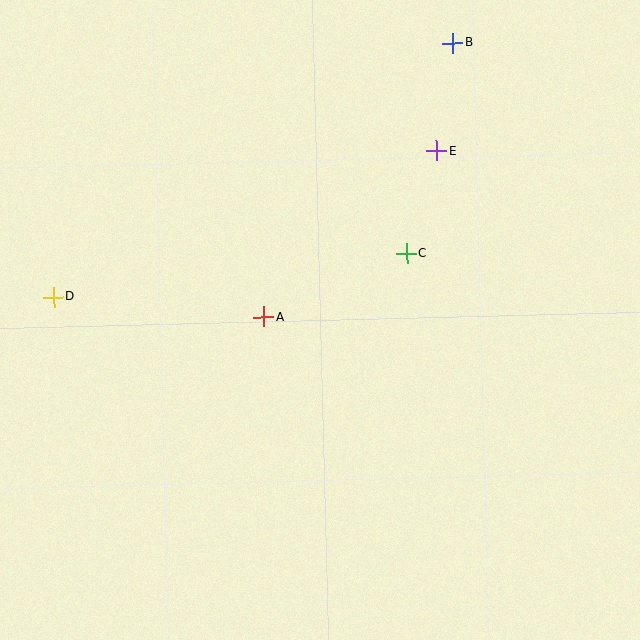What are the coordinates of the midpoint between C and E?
The midpoint between C and E is at (422, 202).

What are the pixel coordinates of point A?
Point A is at (264, 317).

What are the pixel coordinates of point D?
Point D is at (54, 297).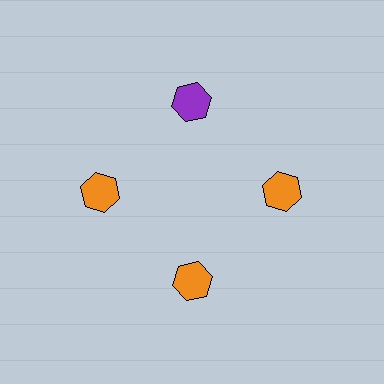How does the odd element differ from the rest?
It has a different color: purple instead of orange.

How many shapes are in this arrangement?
There are 4 shapes arranged in a ring pattern.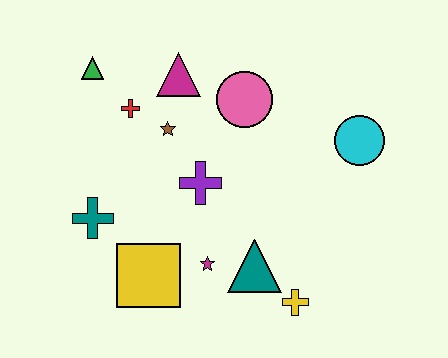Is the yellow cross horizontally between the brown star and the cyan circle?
Yes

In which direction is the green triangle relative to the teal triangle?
The green triangle is above the teal triangle.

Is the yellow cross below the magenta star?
Yes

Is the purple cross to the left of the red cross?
No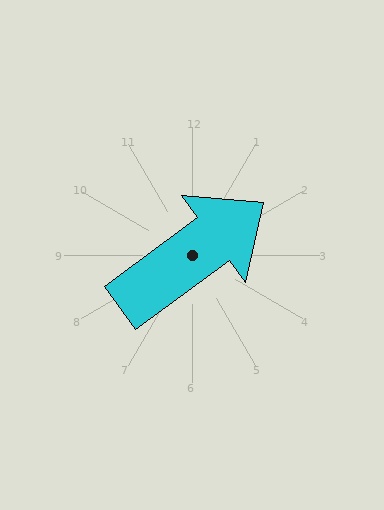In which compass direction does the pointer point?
Northeast.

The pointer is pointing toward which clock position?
Roughly 2 o'clock.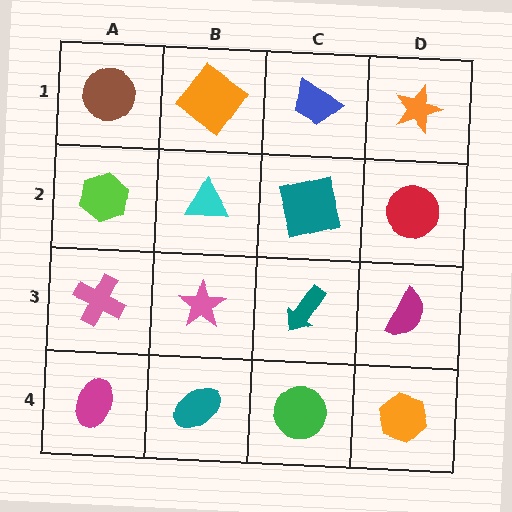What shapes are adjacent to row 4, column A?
A pink cross (row 3, column A), a teal ellipse (row 4, column B).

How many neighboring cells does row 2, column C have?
4.